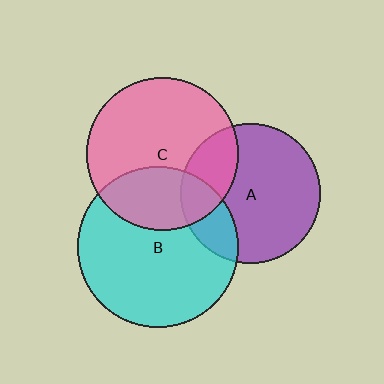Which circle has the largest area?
Circle B (cyan).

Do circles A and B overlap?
Yes.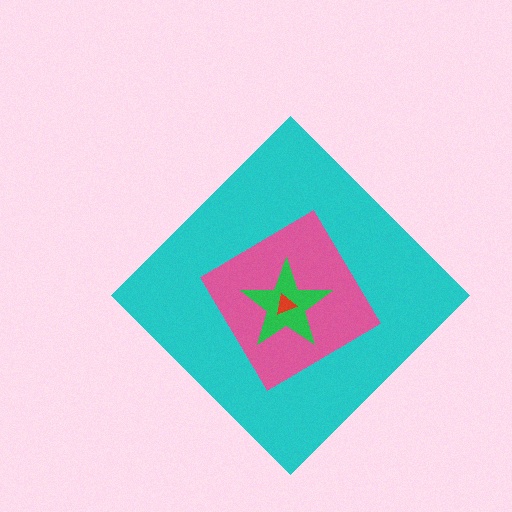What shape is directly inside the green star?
The red triangle.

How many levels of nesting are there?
4.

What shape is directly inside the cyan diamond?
The pink diamond.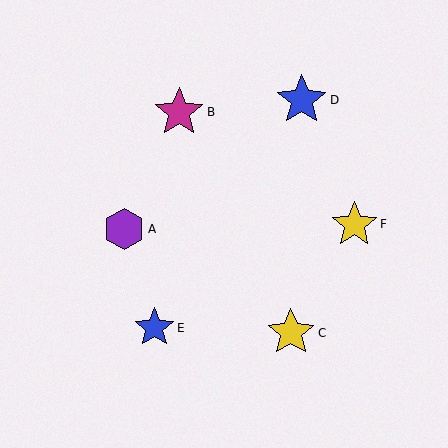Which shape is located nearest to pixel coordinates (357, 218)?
The yellow star (labeled F) at (354, 224) is nearest to that location.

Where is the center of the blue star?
The center of the blue star is at (302, 100).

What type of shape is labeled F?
Shape F is a yellow star.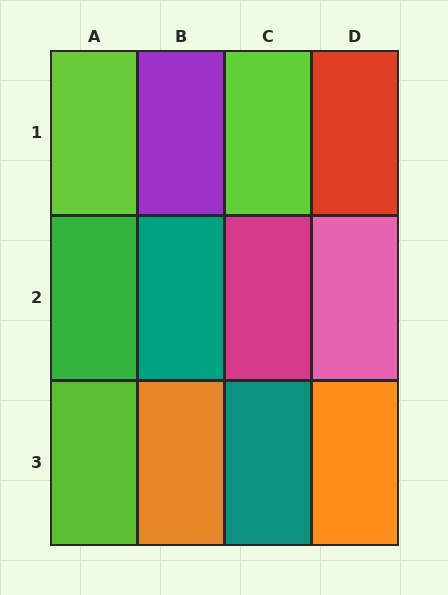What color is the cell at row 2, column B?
Teal.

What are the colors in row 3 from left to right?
Lime, orange, teal, orange.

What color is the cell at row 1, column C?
Lime.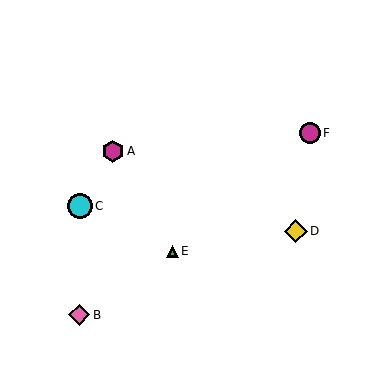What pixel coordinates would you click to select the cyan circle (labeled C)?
Click at (80, 206) to select the cyan circle C.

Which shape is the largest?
The cyan circle (labeled C) is the largest.